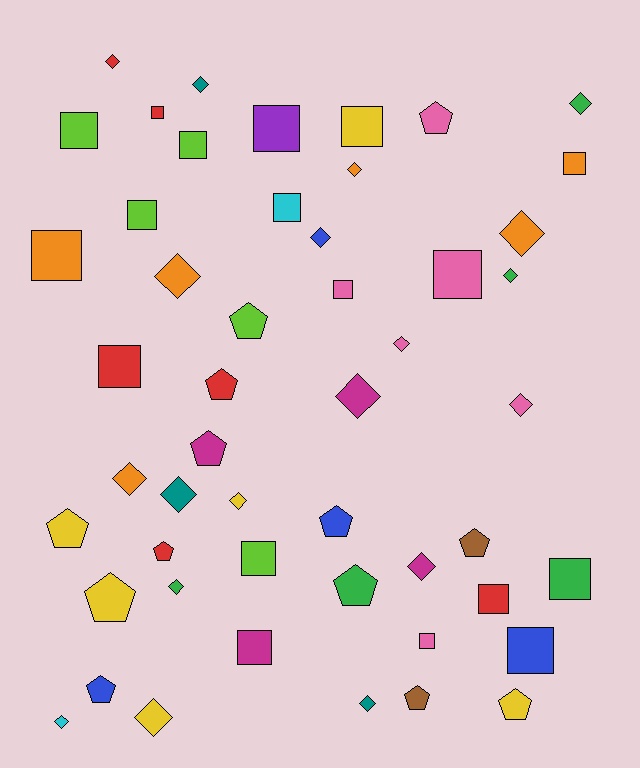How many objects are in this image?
There are 50 objects.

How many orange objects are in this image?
There are 6 orange objects.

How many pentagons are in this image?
There are 13 pentagons.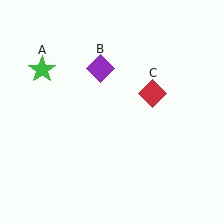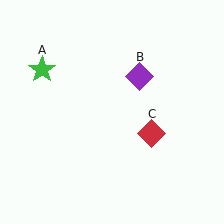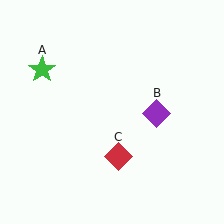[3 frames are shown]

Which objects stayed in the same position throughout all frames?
Green star (object A) remained stationary.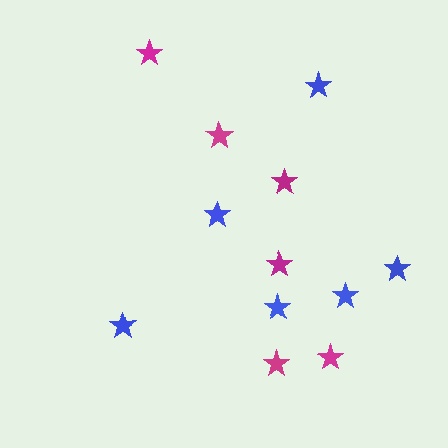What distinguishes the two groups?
There are 2 groups: one group of magenta stars (6) and one group of blue stars (6).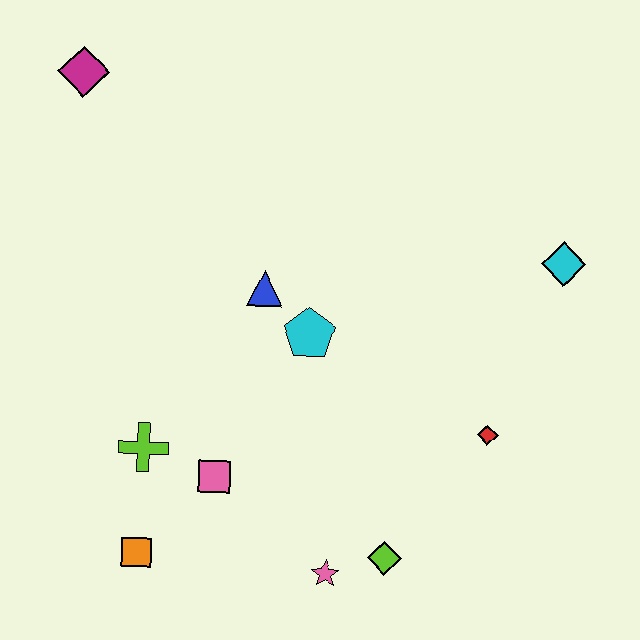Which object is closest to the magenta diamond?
The blue triangle is closest to the magenta diamond.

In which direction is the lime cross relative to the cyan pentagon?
The lime cross is to the left of the cyan pentagon.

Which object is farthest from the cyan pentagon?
The magenta diamond is farthest from the cyan pentagon.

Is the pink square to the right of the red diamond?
No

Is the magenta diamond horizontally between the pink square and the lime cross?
No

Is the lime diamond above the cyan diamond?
No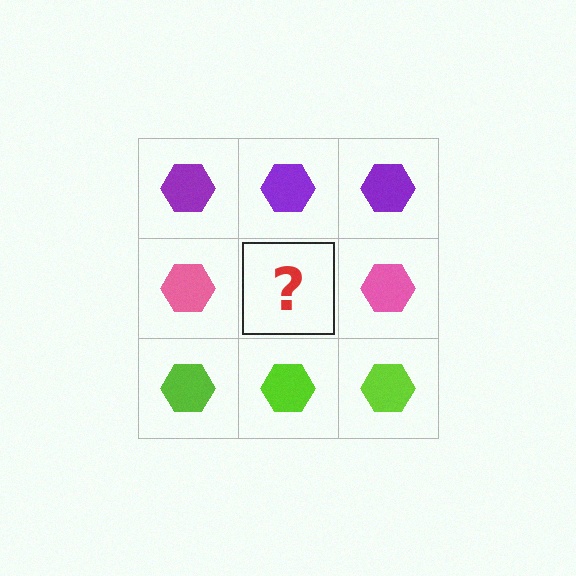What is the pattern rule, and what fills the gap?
The rule is that each row has a consistent color. The gap should be filled with a pink hexagon.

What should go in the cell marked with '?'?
The missing cell should contain a pink hexagon.